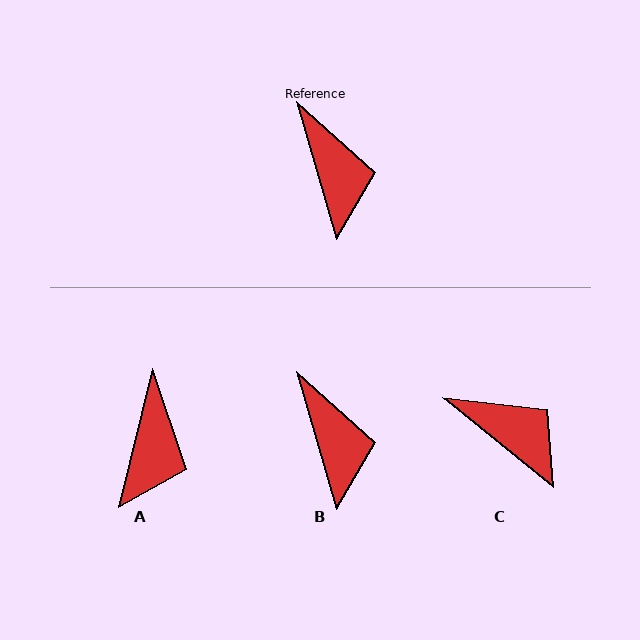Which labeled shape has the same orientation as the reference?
B.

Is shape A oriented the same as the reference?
No, it is off by about 30 degrees.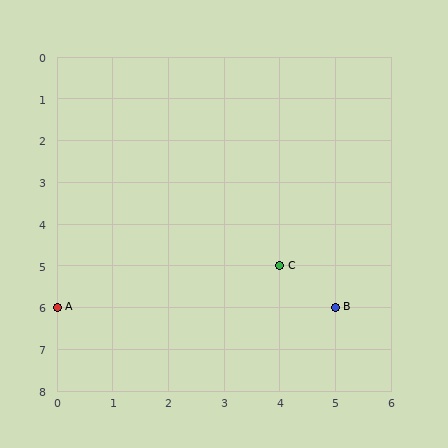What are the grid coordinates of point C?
Point C is at grid coordinates (4, 5).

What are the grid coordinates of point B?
Point B is at grid coordinates (5, 6).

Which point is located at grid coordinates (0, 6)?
Point A is at (0, 6).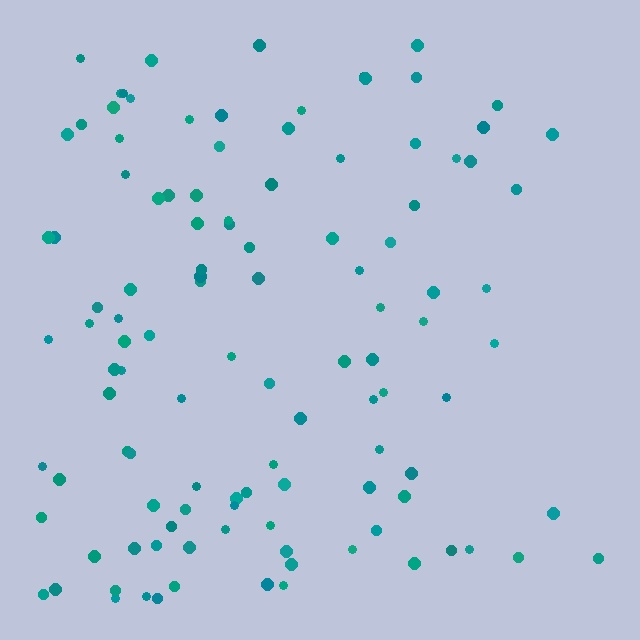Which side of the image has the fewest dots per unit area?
The right.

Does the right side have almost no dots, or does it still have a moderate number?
Still a moderate number, just noticeably fewer than the left.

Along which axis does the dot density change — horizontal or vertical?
Horizontal.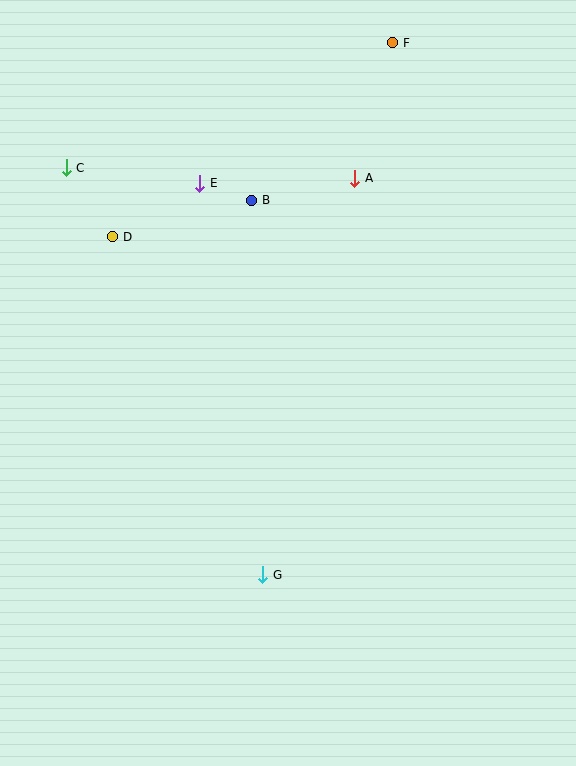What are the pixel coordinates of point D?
Point D is at (113, 237).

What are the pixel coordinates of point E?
Point E is at (200, 183).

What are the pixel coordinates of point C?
Point C is at (66, 168).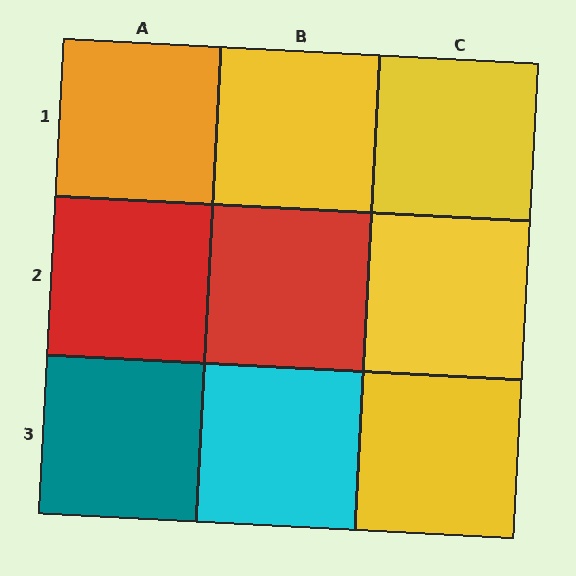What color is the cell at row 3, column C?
Yellow.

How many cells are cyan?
1 cell is cyan.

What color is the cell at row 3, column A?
Teal.